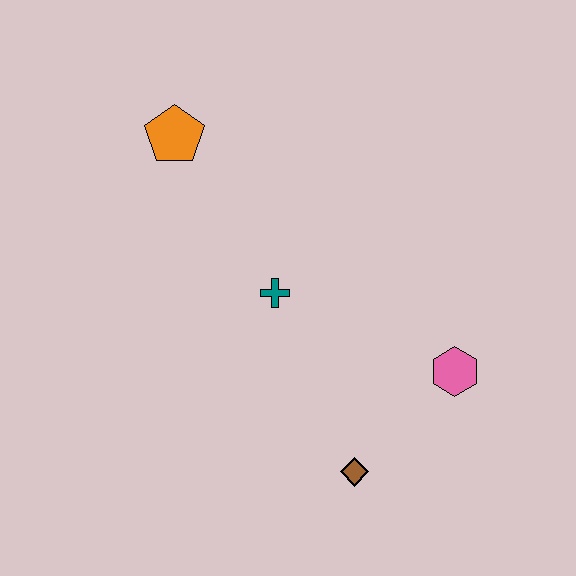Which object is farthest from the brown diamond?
The orange pentagon is farthest from the brown diamond.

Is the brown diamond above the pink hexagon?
No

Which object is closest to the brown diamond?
The pink hexagon is closest to the brown diamond.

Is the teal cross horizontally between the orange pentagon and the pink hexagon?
Yes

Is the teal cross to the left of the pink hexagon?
Yes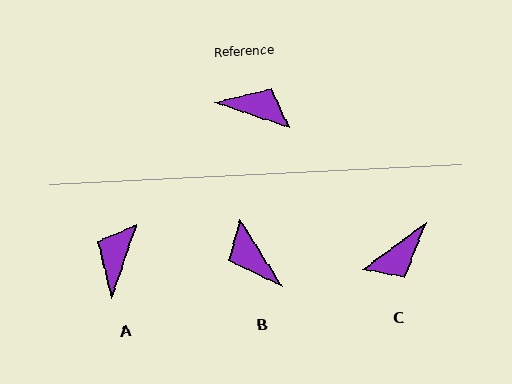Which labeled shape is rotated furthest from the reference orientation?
B, about 141 degrees away.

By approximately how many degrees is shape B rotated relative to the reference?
Approximately 141 degrees counter-clockwise.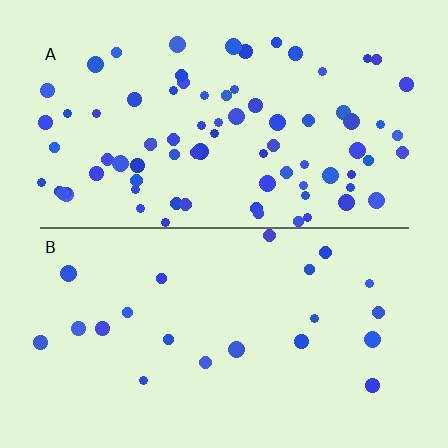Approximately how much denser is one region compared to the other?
Approximately 3.8× — region A over region B.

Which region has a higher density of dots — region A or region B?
A (the top).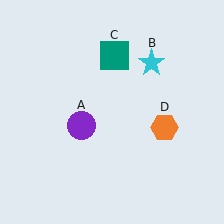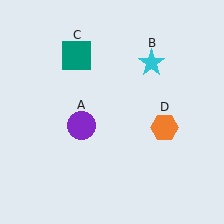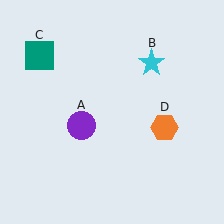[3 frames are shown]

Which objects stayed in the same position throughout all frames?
Purple circle (object A) and cyan star (object B) and orange hexagon (object D) remained stationary.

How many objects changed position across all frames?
1 object changed position: teal square (object C).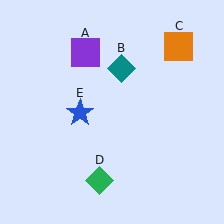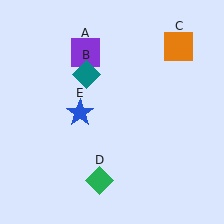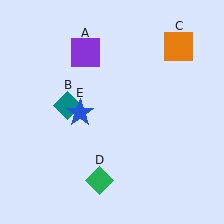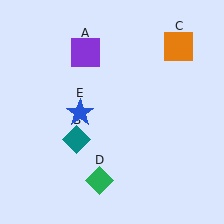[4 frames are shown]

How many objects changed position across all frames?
1 object changed position: teal diamond (object B).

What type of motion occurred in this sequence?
The teal diamond (object B) rotated counterclockwise around the center of the scene.